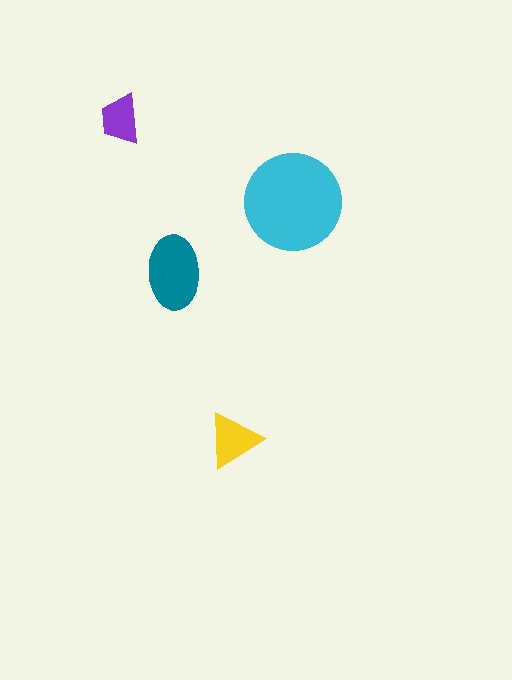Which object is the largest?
The cyan circle.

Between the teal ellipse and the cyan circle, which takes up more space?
The cyan circle.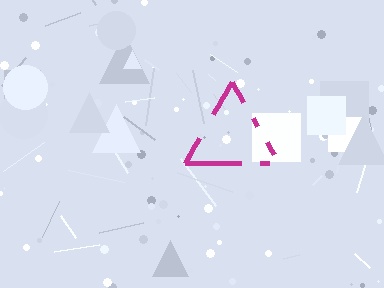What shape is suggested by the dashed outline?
The dashed outline suggests a triangle.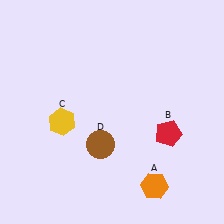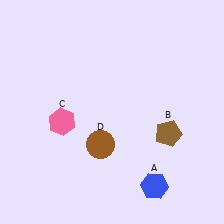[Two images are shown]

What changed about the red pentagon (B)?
In Image 1, B is red. In Image 2, it changed to brown.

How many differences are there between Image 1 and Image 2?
There are 3 differences between the two images.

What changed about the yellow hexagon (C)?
In Image 1, C is yellow. In Image 2, it changed to pink.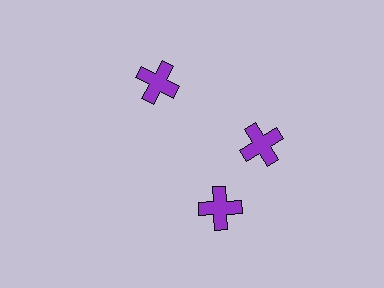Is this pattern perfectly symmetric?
No. The 3 purple crosses are arranged in a ring, but one element near the 7 o'clock position is rotated out of alignment along the ring, breaking the 3-fold rotational symmetry.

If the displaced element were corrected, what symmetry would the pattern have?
It would have 3-fold rotational symmetry — the pattern would map onto itself every 120 degrees.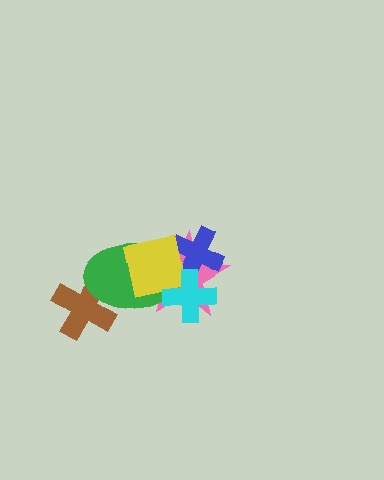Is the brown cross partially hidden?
Yes, it is partially covered by another shape.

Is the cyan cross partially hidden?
No, no other shape covers it.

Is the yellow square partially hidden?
Yes, it is partially covered by another shape.